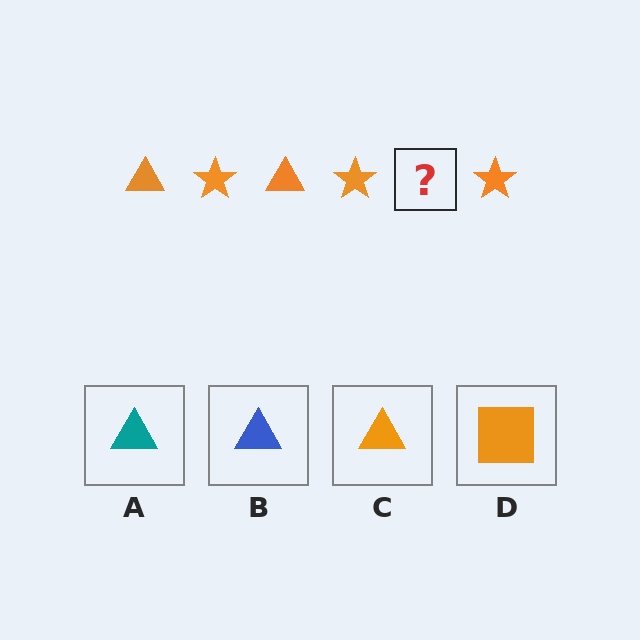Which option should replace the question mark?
Option C.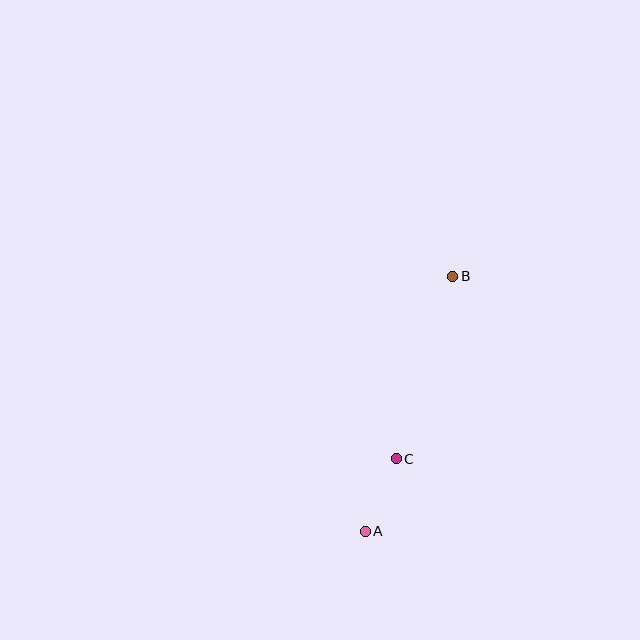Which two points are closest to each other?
Points A and C are closest to each other.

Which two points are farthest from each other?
Points A and B are farthest from each other.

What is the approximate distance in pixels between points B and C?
The distance between B and C is approximately 191 pixels.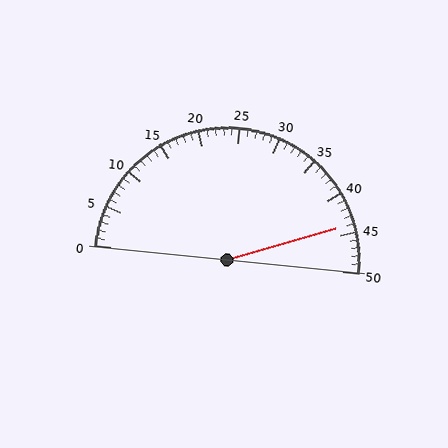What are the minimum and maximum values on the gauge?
The gauge ranges from 0 to 50.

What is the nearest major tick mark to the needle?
The nearest major tick mark is 45.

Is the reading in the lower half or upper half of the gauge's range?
The reading is in the upper half of the range (0 to 50).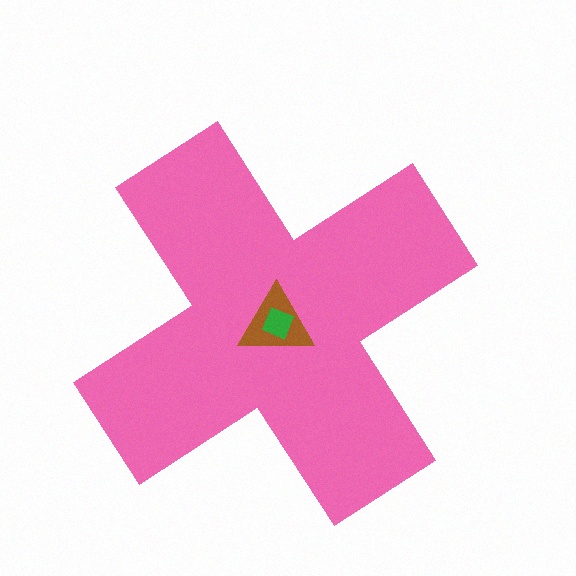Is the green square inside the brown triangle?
Yes.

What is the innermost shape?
The green square.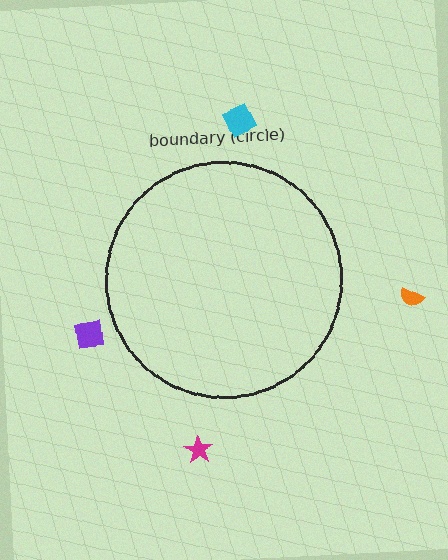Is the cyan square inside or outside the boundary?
Outside.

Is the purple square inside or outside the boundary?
Outside.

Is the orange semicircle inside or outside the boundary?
Outside.